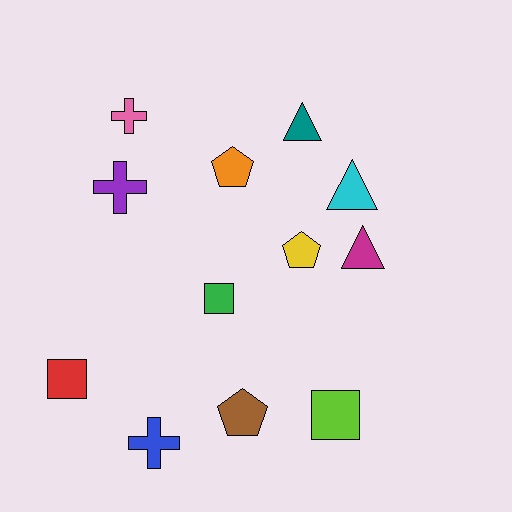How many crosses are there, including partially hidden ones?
There are 3 crosses.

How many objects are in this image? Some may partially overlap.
There are 12 objects.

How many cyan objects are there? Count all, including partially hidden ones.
There is 1 cyan object.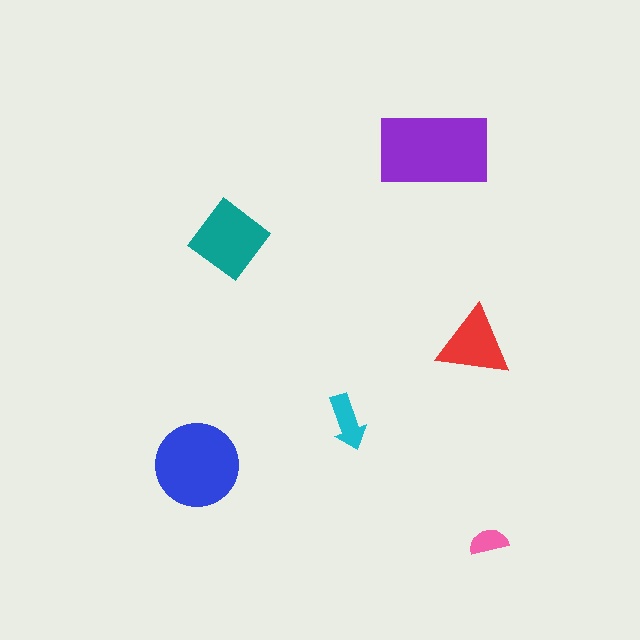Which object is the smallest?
The pink semicircle.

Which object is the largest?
The purple rectangle.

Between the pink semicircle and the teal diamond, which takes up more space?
The teal diamond.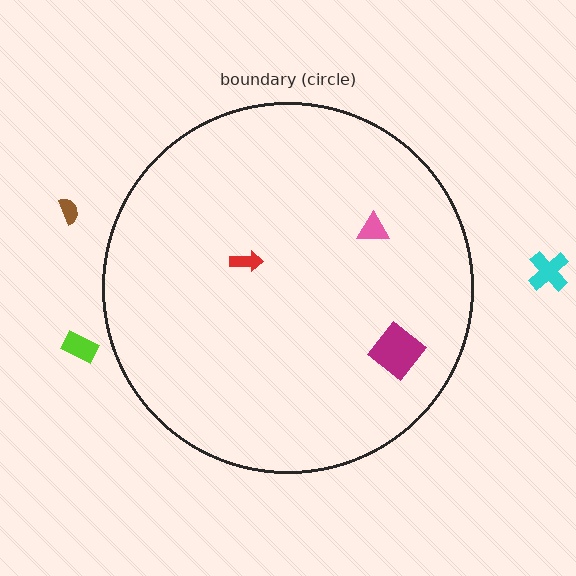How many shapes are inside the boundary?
3 inside, 3 outside.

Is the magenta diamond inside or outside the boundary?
Inside.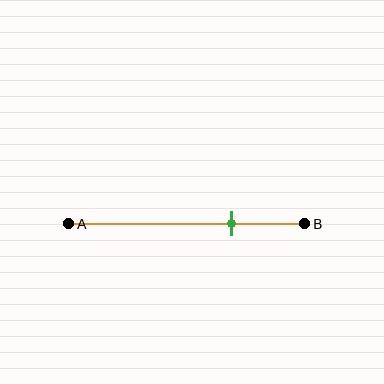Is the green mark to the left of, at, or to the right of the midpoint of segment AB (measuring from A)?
The green mark is to the right of the midpoint of segment AB.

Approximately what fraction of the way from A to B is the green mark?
The green mark is approximately 70% of the way from A to B.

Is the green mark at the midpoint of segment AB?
No, the mark is at about 70% from A, not at the 50% midpoint.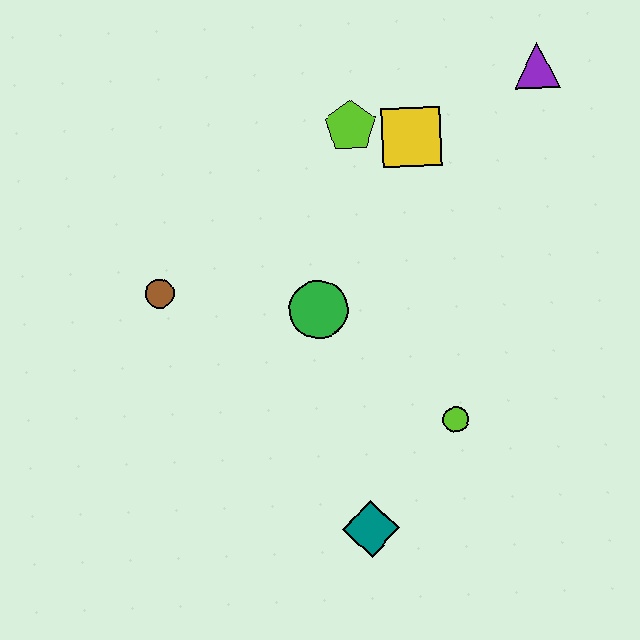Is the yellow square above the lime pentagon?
No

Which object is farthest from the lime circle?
The purple triangle is farthest from the lime circle.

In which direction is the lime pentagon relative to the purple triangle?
The lime pentagon is to the left of the purple triangle.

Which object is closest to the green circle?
The brown circle is closest to the green circle.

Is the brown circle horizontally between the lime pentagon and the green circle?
No